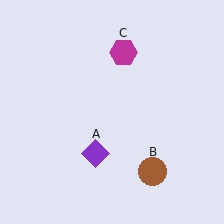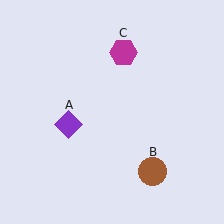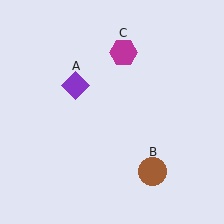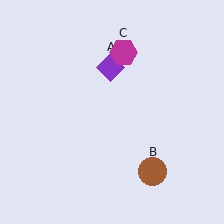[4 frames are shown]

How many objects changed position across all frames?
1 object changed position: purple diamond (object A).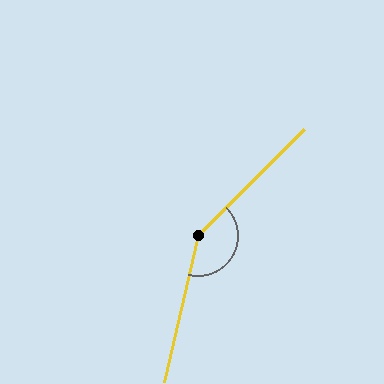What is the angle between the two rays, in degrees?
Approximately 148 degrees.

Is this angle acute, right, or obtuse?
It is obtuse.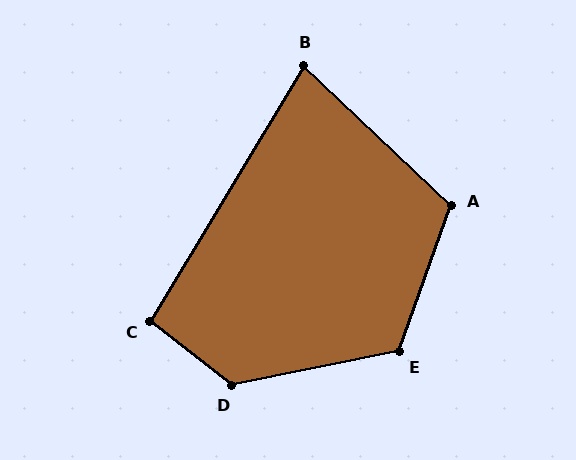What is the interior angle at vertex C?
Approximately 97 degrees (obtuse).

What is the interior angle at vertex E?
Approximately 121 degrees (obtuse).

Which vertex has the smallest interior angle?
B, at approximately 78 degrees.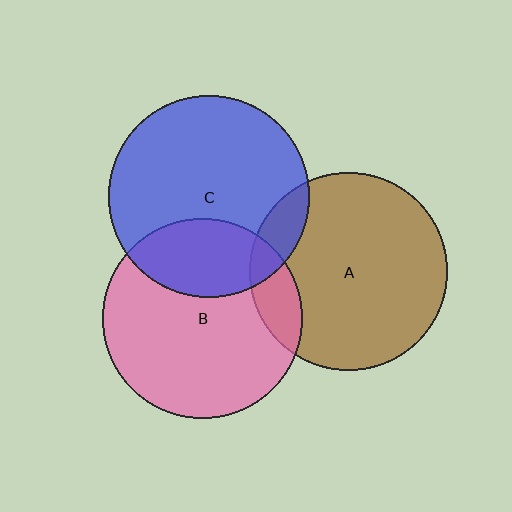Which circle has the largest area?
Circle C (blue).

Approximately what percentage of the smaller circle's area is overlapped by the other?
Approximately 10%.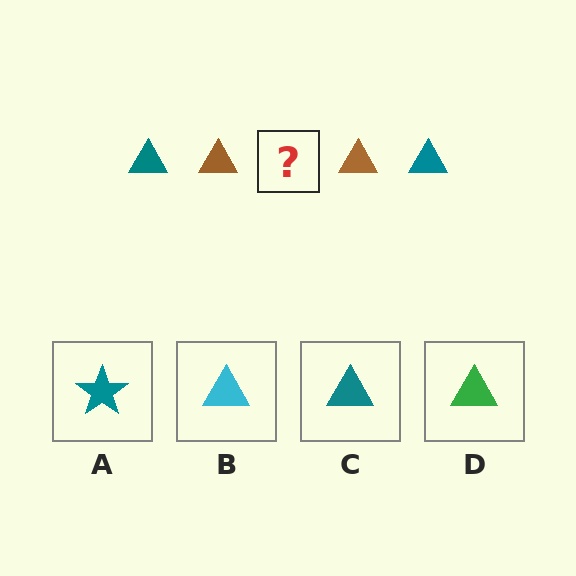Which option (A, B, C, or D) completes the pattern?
C.